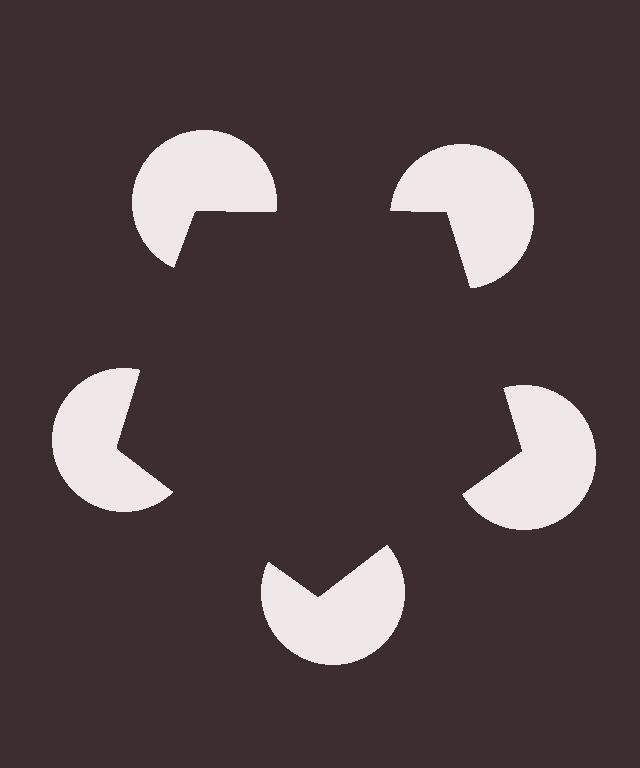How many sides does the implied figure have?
5 sides.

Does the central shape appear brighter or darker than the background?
It typically appears slightly darker than the background, even though no actual brightness change is drawn.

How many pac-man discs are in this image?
There are 5 — one at each vertex of the illusory pentagon.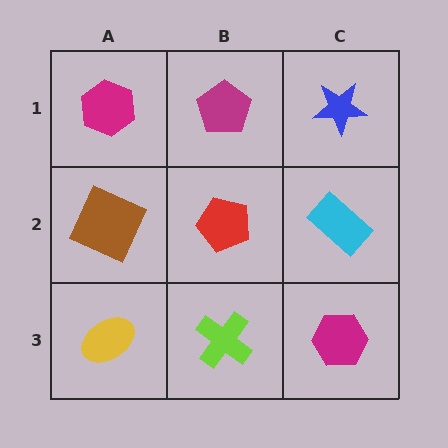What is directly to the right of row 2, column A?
A red pentagon.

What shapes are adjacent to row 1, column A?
A brown square (row 2, column A), a magenta pentagon (row 1, column B).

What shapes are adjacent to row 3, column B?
A red pentagon (row 2, column B), a yellow ellipse (row 3, column A), a magenta hexagon (row 3, column C).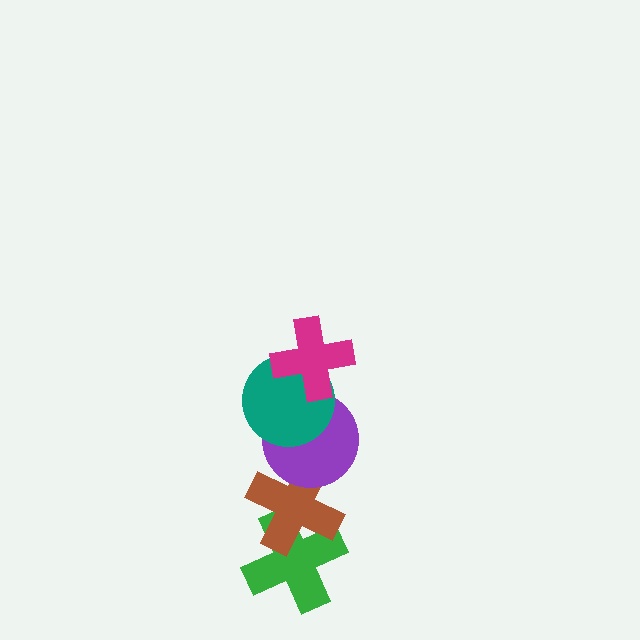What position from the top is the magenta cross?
The magenta cross is 1st from the top.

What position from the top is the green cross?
The green cross is 5th from the top.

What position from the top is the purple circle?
The purple circle is 3rd from the top.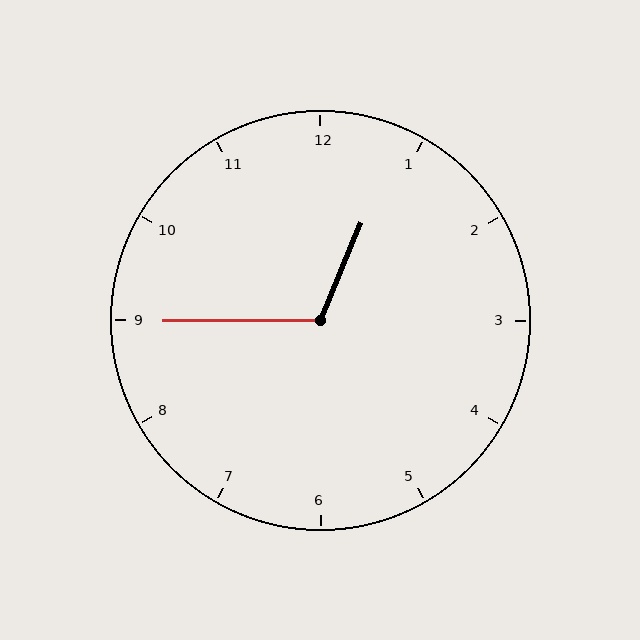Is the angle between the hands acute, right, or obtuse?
It is obtuse.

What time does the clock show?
12:45.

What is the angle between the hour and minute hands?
Approximately 112 degrees.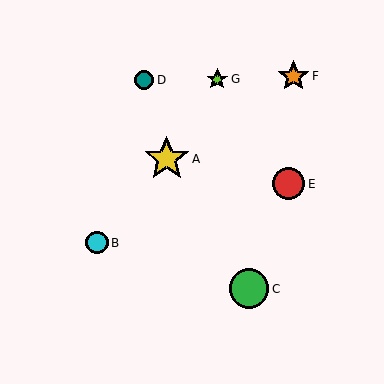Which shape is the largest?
The yellow star (labeled A) is the largest.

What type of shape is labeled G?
Shape G is a lime star.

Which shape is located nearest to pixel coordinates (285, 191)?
The red circle (labeled E) at (288, 184) is nearest to that location.